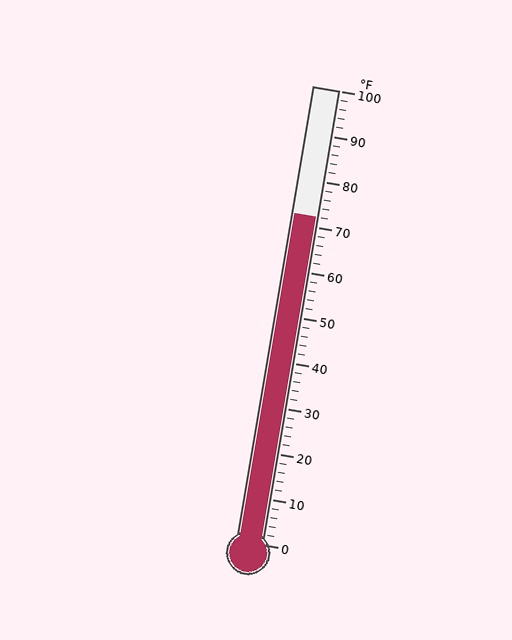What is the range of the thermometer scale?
The thermometer scale ranges from 0°F to 100°F.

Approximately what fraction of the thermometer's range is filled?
The thermometer is filled to approximately 70% of its range.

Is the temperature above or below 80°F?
The temperature is below 80°F.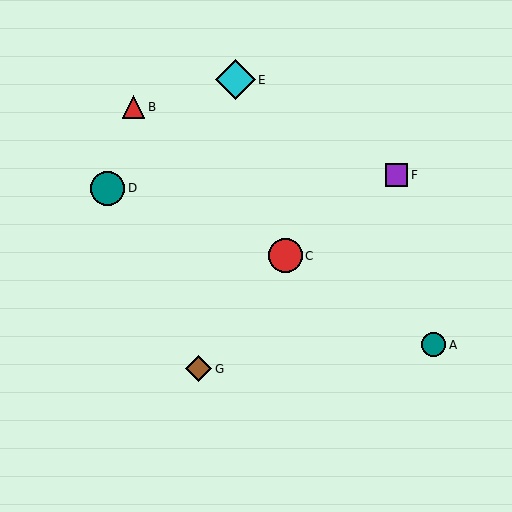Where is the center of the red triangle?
The center of the red triangle is at (134, 107).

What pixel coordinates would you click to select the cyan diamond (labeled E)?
Click at (236, 80) to select the cyan diamond E.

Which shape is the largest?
The cyan diamond (labeled E) is the largest.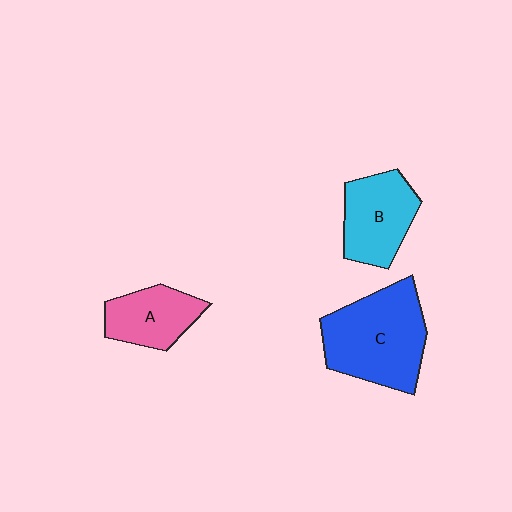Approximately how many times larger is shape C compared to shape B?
Approximately 1.5 times.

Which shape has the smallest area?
Shape A (pink).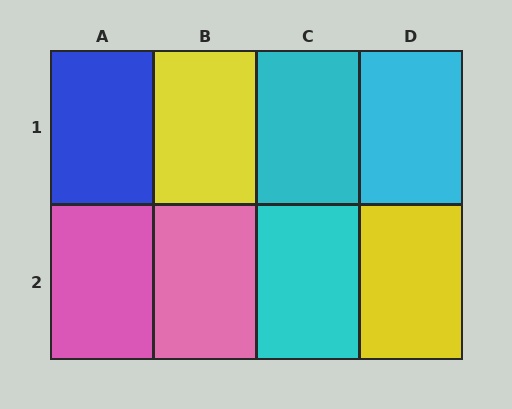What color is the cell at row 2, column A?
Pink.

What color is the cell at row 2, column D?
Yellow.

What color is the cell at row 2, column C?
Cyan.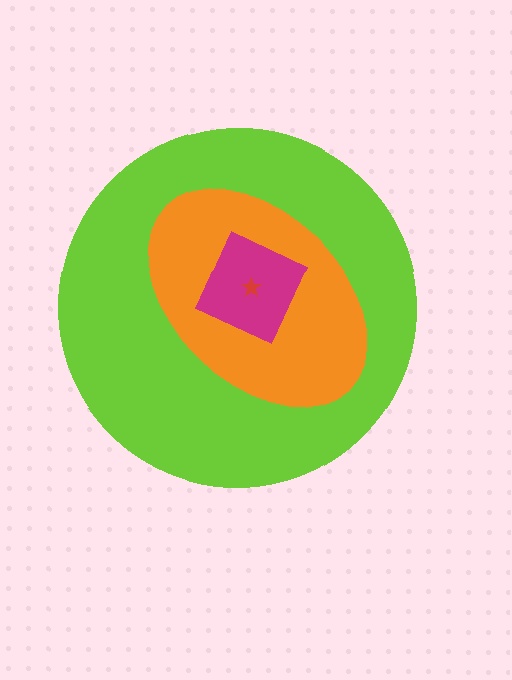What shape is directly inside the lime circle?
The orange ellipse.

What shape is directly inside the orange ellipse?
The magenta square.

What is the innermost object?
The red star.